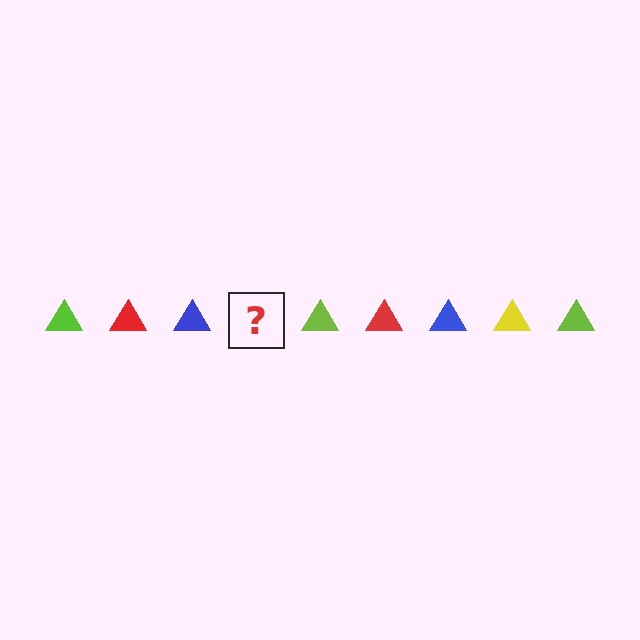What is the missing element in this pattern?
The missing element is a yellow triangle.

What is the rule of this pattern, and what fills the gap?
The rule is that the pattern cycles through lime, red, blue, yellow triangles. The gap should be filled with a yellow triangle.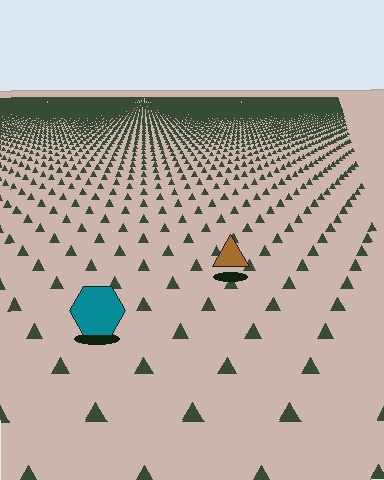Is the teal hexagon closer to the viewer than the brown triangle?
Yes. The teal hexagon is closer — you can tell from the texture gradient: the ground texture is coarser near it.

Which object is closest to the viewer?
The teal hexagon is closest. The texture marks near it are larger and more spread out.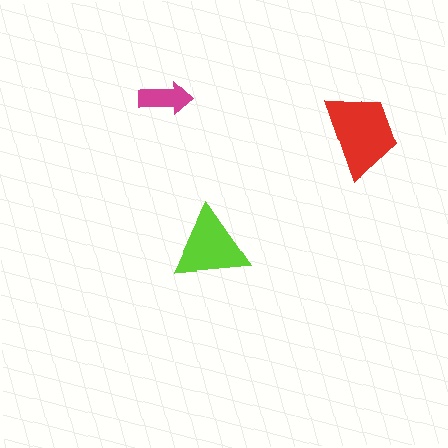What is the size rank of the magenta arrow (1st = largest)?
3rd.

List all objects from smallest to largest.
The magenta arrow, the lime triangle, the red trapezoid.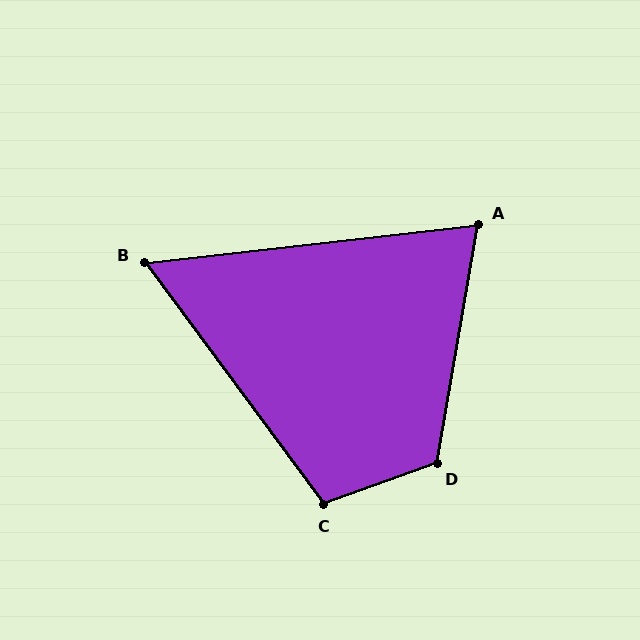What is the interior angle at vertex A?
Approximately 74 degrees (acute).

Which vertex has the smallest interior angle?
B, at approximately 60 degrees.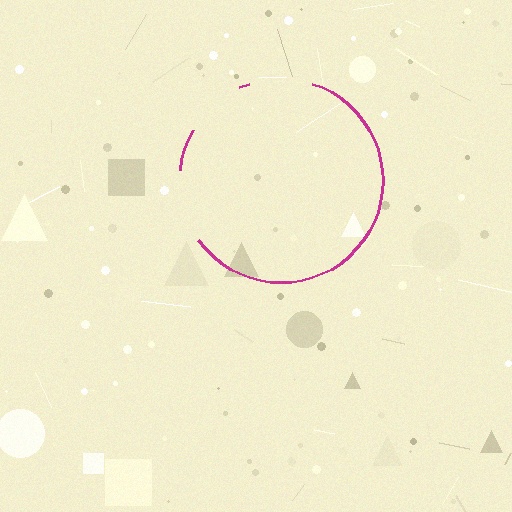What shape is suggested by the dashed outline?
The dashed outline suggests a circle.